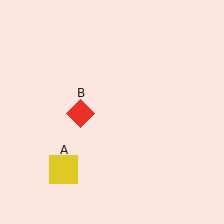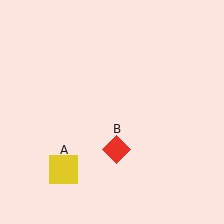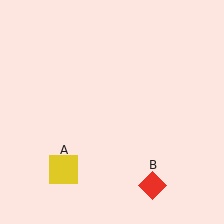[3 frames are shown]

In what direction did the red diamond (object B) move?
The red diamond (object B) moved down and to the right.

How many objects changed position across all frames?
1 object changed position: red diamond (object B).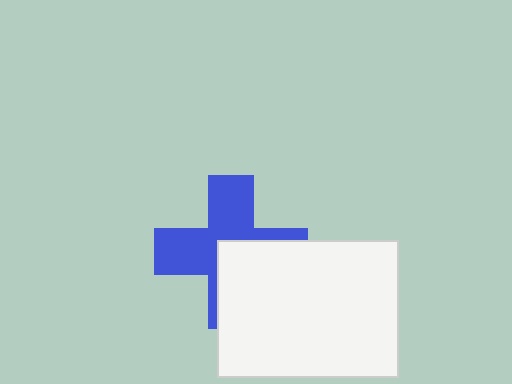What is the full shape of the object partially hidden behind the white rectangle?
The partially hidden object is a blue cross.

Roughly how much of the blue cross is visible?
About half of it is visible (roughly 58%).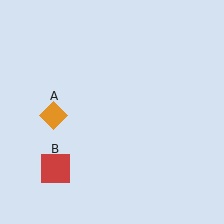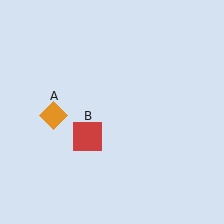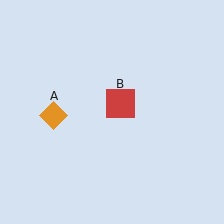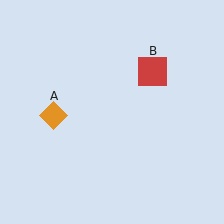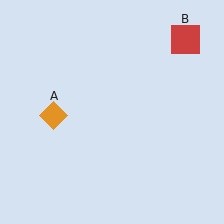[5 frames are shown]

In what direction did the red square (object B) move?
The red square (object B) moved up and to the right.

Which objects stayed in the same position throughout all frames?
Orange diamond (object A) remained stationary.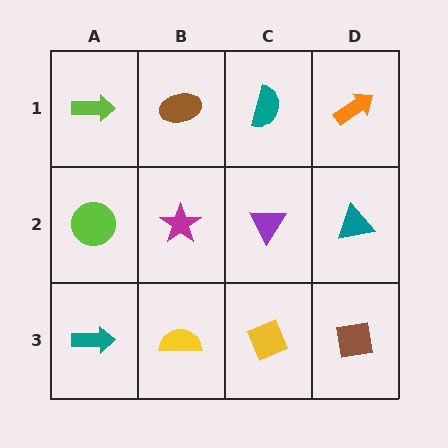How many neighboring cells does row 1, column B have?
3.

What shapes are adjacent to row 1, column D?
A teal triangle (row 2, column D), a teal semicircle (row 1, column C).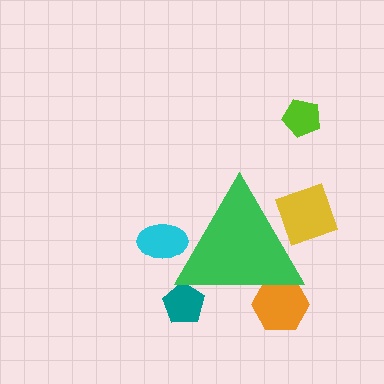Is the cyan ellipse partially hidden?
Yes, the cyan ellipse is partially hidden behind the green triangle.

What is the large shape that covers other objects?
A green triangle.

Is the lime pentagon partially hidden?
No, the lime pentagon is fully visible.